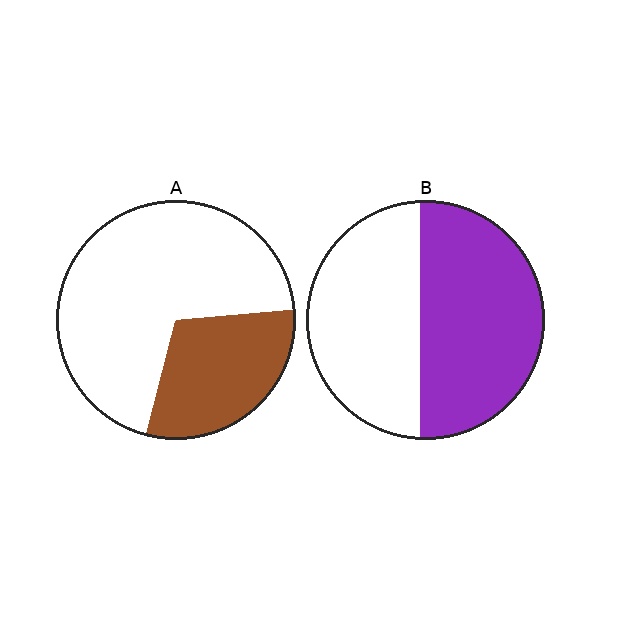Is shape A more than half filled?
No.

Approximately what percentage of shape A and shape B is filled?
A is approximately 30% and B is approximately 55%.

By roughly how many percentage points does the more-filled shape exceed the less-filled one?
By roughly 20 percentage points (B over A).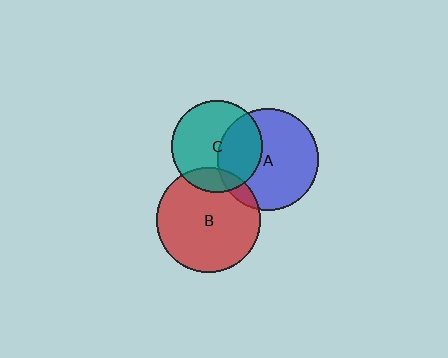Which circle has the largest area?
Circle B (red).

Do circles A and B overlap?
Yes.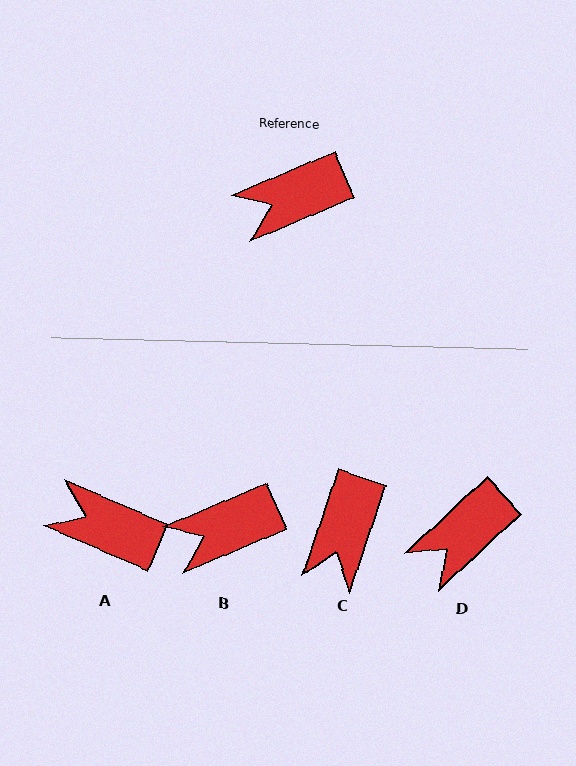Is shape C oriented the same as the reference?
No, it is off by about 48 degrees.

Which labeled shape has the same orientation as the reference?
B.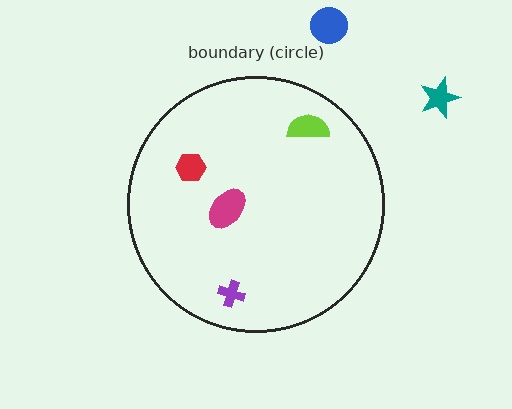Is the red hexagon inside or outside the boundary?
Inside.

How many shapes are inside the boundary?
4 inside, 2 outside.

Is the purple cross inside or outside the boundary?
Inside.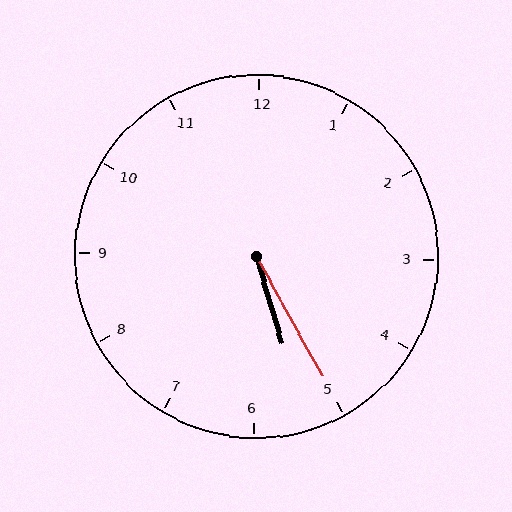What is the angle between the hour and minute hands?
Approximately 12 degrees.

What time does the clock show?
5:25.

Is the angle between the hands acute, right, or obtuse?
It is acute.